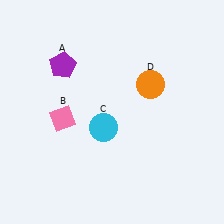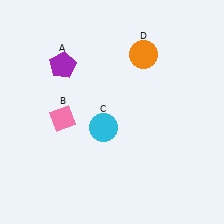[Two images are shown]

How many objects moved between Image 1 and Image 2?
1 object moved between the two images.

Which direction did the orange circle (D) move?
The orange circle (D) moved up.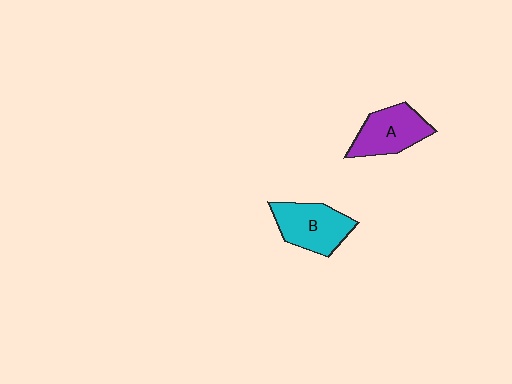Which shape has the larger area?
Shape B (cyan).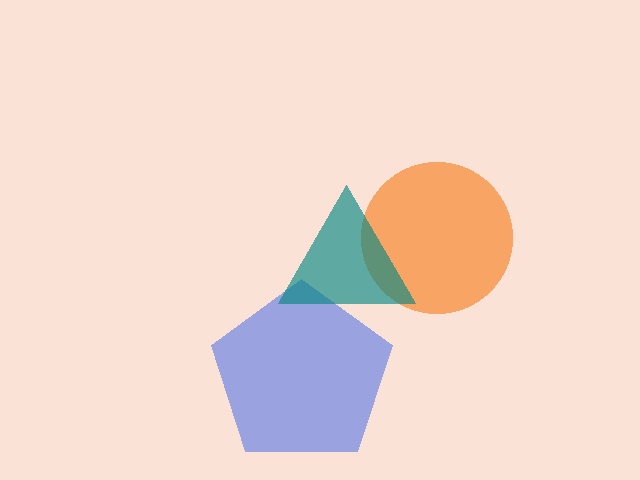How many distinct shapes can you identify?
There are 3 distinct shapes: a blue pentagon, an orange circle, a teal triangle.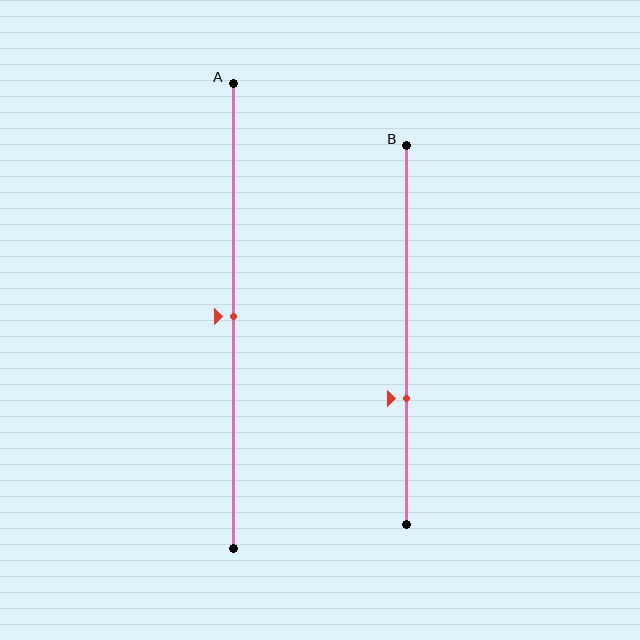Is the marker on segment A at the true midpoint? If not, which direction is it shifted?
Yes, the marker on segment A is at the true midpoint.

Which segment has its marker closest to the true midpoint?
Segment A has its marker closest to the true midpoint.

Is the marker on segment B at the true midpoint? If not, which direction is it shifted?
No, the marker on segment B is shifted downward by about 17% of the segment length.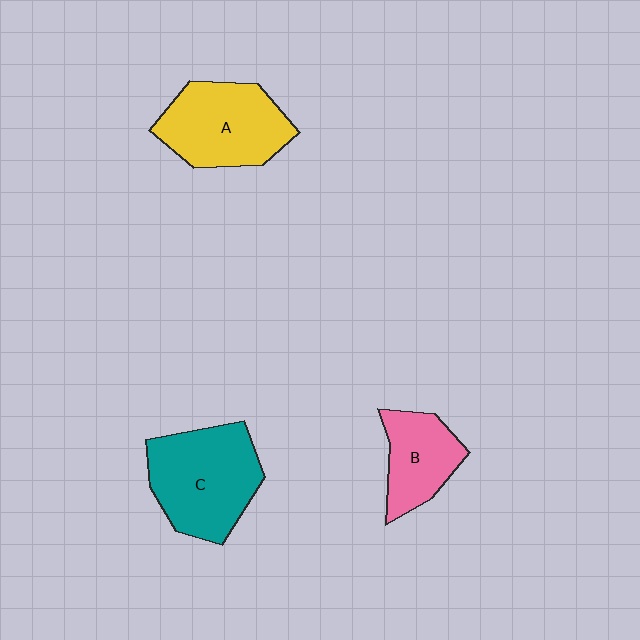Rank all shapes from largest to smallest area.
From largest to smallest: C (teal), A (yellow), B (pink).